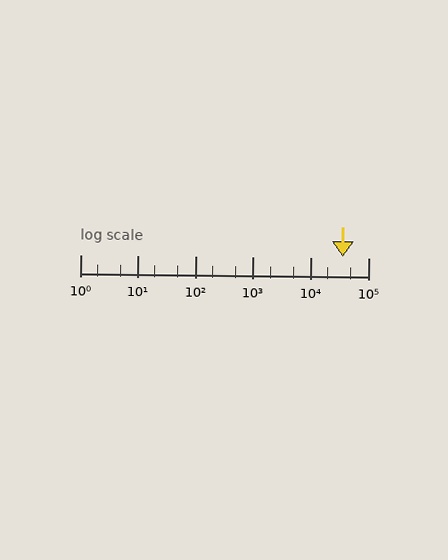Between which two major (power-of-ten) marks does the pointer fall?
The pointer is between 10000 and 100000.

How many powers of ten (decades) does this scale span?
The scale spans 5 decades, from 1 to 100000.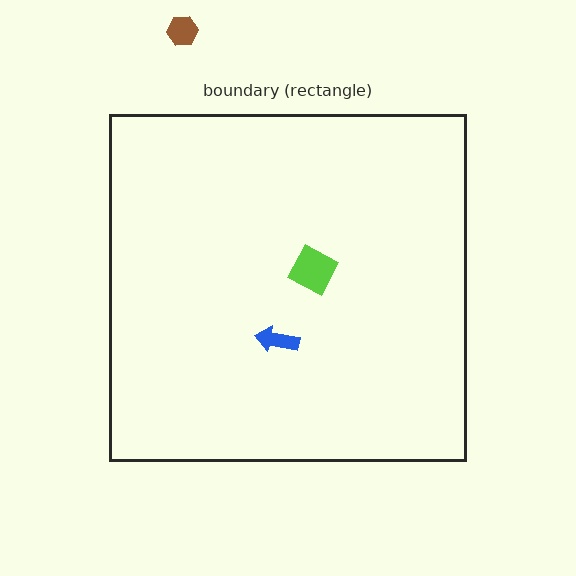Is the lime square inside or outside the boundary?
Inside.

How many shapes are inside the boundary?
2 inside, 1 outside.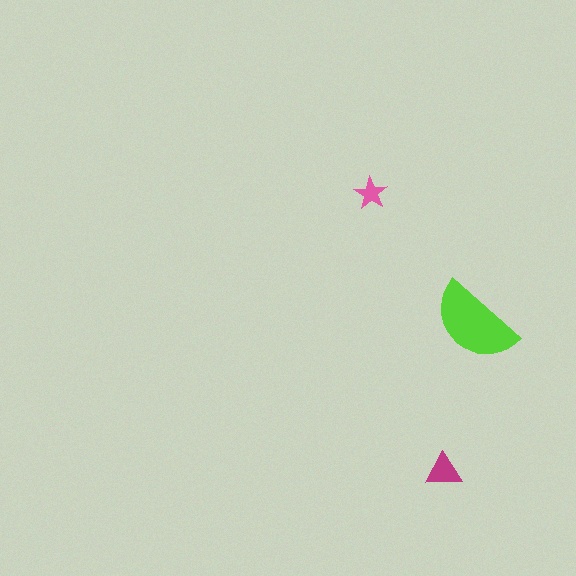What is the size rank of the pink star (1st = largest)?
3rd.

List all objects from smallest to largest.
The pink star, the magenta triangle, the lime semicircle.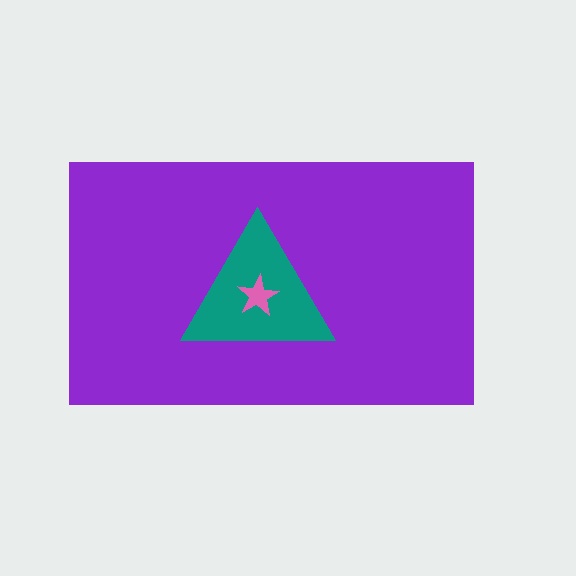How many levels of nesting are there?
3.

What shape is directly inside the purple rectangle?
The teal triangle.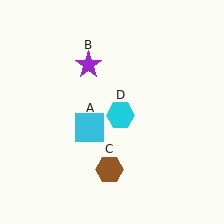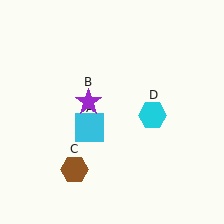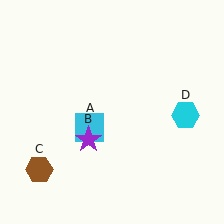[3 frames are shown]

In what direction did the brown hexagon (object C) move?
The brown hexagon (object C) moved left.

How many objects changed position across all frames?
3 objects changed position: purple star (object B), brown hexagon (object C), cyan hexagon (object D).